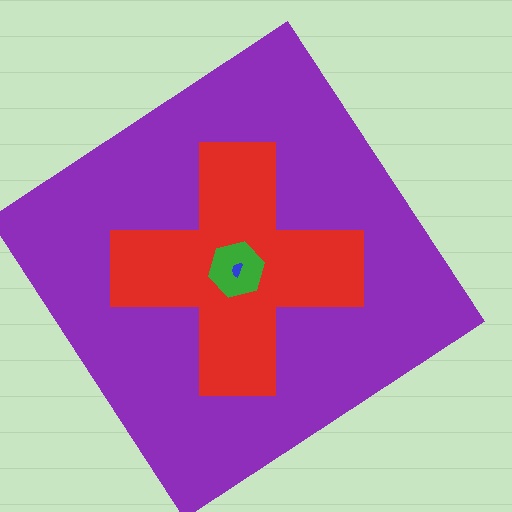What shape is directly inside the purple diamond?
The red cross.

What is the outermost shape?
The purple diamond.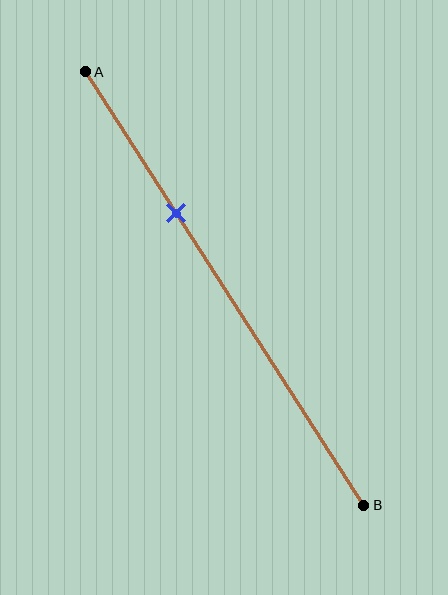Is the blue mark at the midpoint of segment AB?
No, the mark is at about 35% from A, not at the 50% midpoint.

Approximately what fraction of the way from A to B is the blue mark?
The blue mark is approximately 35% of the way from A to B.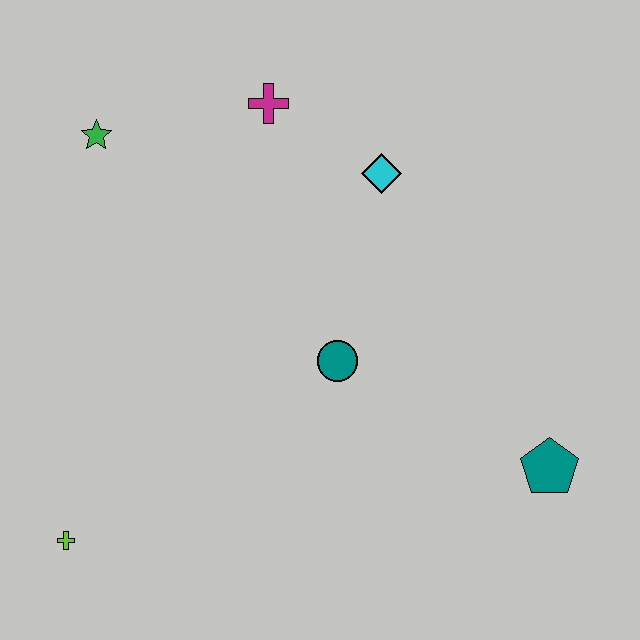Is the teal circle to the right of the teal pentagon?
No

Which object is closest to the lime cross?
The teal circle is closest to the lime cross.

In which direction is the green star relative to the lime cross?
The green star is above the lime cross.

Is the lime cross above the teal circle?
No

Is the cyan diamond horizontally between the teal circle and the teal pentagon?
Yes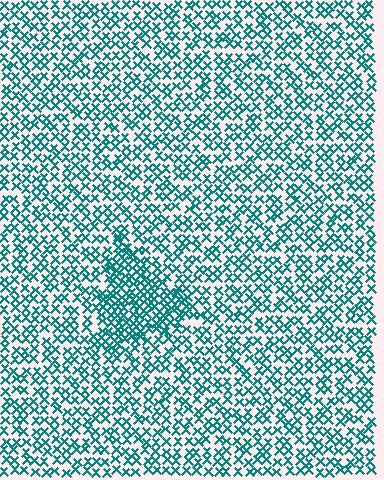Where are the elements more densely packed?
The elements are more densely packed inside the triangle boundary.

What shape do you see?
I see a triangle.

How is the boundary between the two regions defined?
The boundary is defined by a change in element density (approximately 1.8x ratio). All elements are the same color, size, and shape.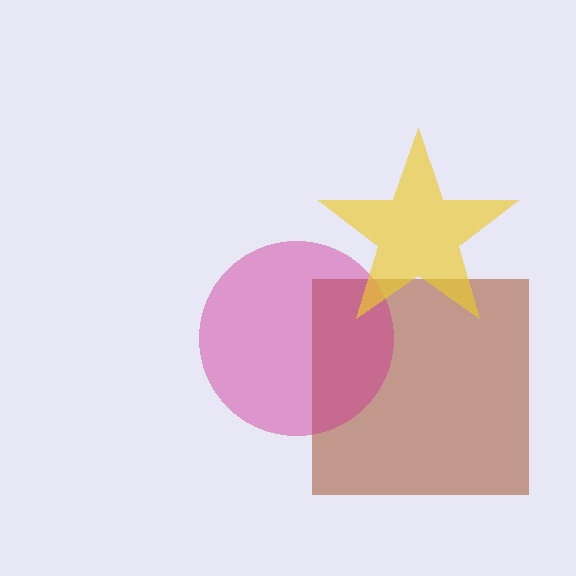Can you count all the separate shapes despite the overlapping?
Yes, there are 3 separate shapes.